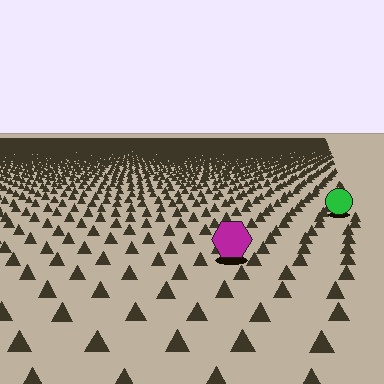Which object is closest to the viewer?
The magenta hexagon is closest. The texture marks near it are larger and more spread out.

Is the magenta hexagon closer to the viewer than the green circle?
Yes. The magenta hexagon is closer — you can tell from the texture gradient: the ground texture is coarser near it.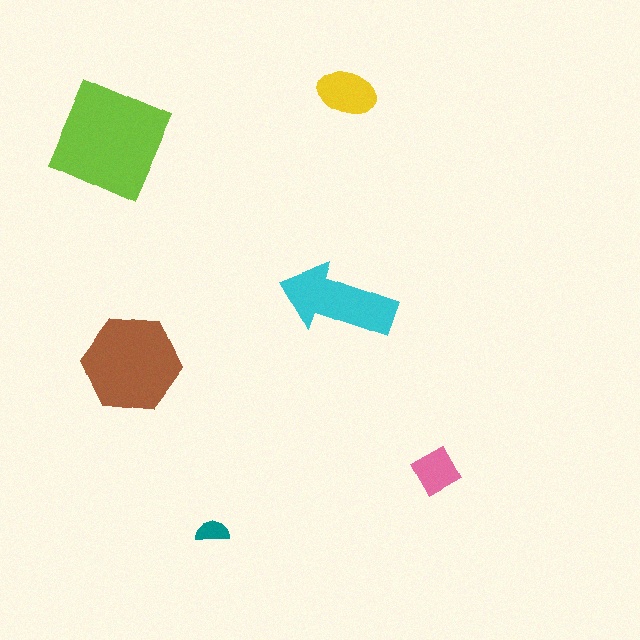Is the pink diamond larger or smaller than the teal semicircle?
Larger.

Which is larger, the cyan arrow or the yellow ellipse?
The cyan arrow.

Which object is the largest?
The lime square.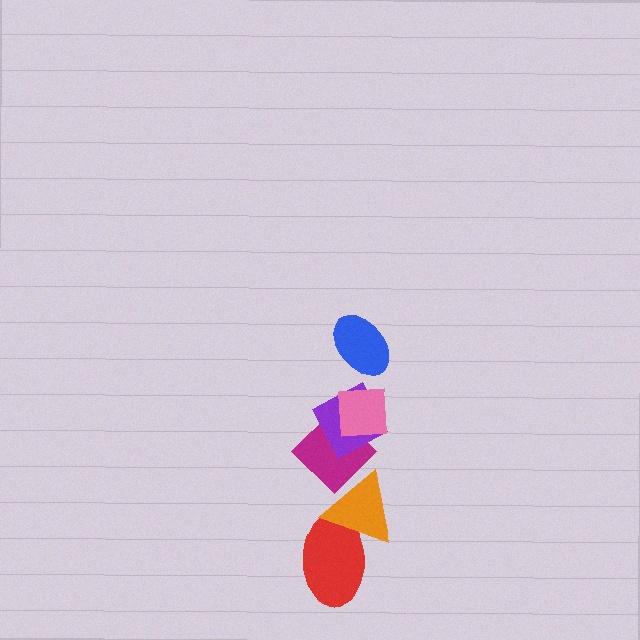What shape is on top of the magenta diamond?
The purple diamond is on top of the magenta diamond.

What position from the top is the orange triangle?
The orange triangle is 5th from the top.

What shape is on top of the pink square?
The blue ellipse is on top of the pink square.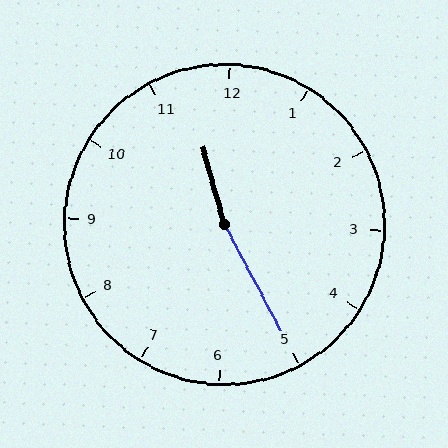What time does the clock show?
11:25.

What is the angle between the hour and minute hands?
Approximately 168 degrees.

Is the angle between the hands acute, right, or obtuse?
It is obtuse.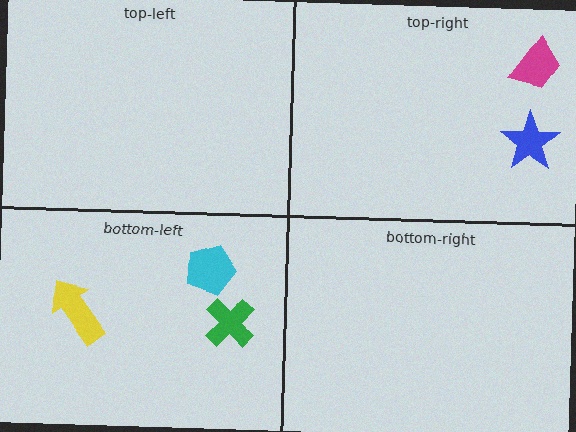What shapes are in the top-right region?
The blue star, the magenta trapezoid.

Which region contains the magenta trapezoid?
The top-right region.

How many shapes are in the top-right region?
2.